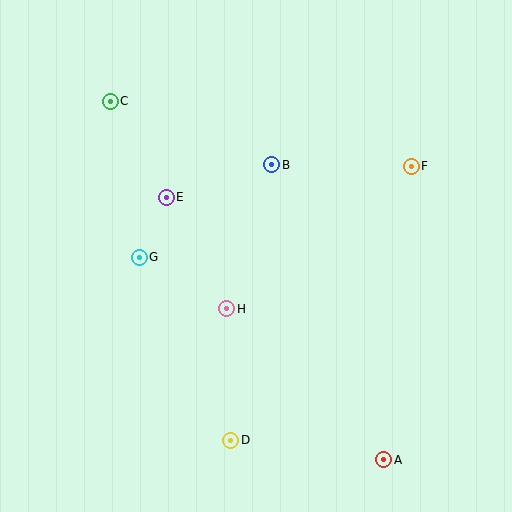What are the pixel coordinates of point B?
Point B is at (272, 165).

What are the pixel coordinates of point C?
Point C is at (110, 101).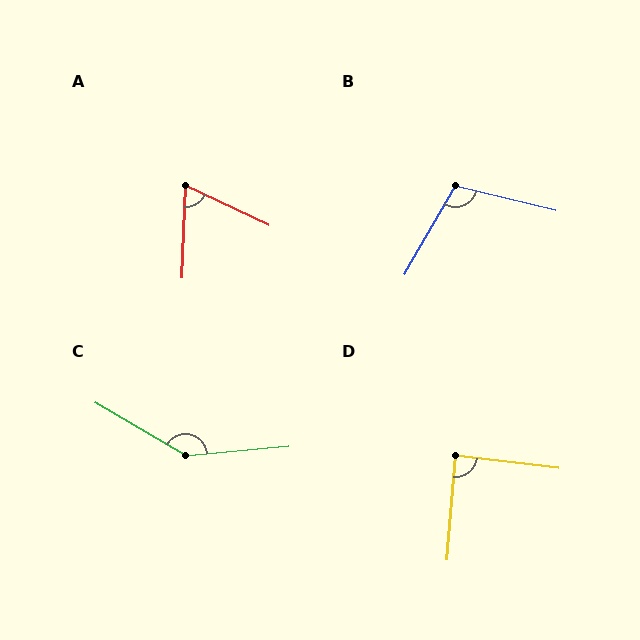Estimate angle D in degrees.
Approximately 88 degrees.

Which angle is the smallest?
A, at approximately 67 degrees.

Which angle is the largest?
C, at approximately 144 degrees.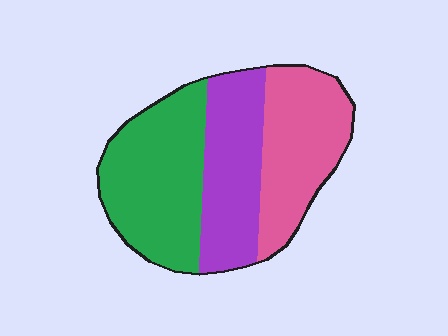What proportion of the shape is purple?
Purple takes up about one third (1/3) of the shape.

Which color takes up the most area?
Green, at roughly 40%.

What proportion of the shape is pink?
Pink takes up about one third (1/3) of the shape.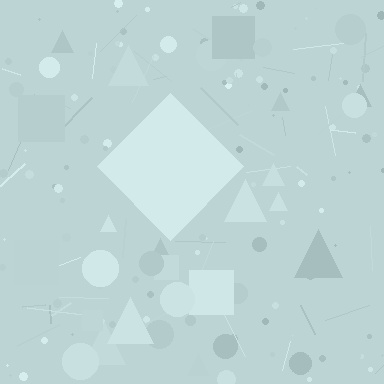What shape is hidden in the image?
A diamond is hidden in the image.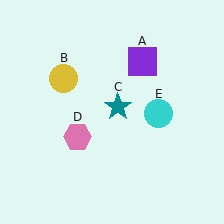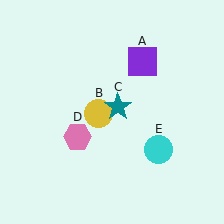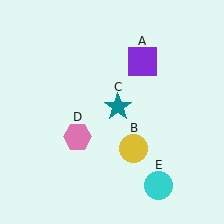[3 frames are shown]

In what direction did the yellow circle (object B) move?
The yellow circle (object B) moved down and to the right.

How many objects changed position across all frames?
2 objects changed position: yellow circle (object B), cyan circle (object E).